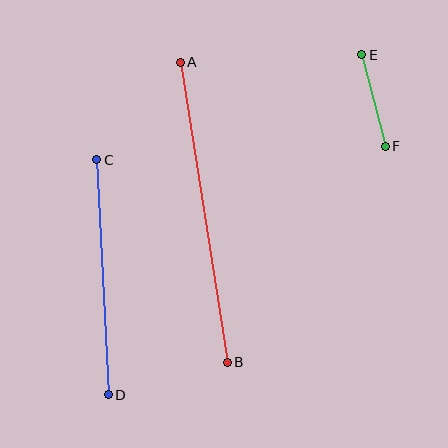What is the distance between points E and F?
The distance is approximately 94 pixels.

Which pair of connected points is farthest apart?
Points A and B are farthest apart.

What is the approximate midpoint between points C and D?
The midpoint is at approximately (102, 277) pixels.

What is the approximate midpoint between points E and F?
The midpoint is at approximately (374, 101) pixels.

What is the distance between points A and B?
The distance is approximately 304 pixels.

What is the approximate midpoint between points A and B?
The midpoint is at approximately (204, 212) pixels.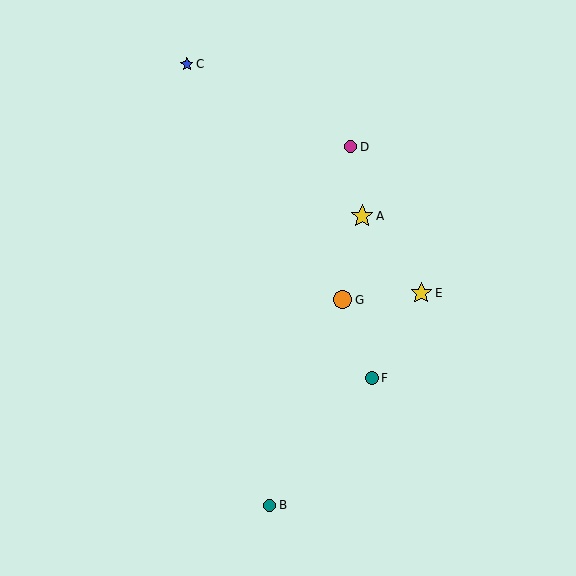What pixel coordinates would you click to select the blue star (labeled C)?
Click at (187, 64) to select the blue star C.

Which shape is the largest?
The yellow star (labeled A) is the largest.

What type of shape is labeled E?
Shape E is a yellow star.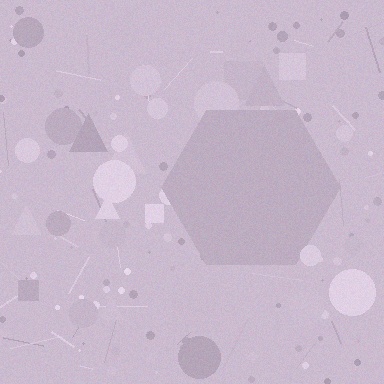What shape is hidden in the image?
A hexagon is hidden in the image.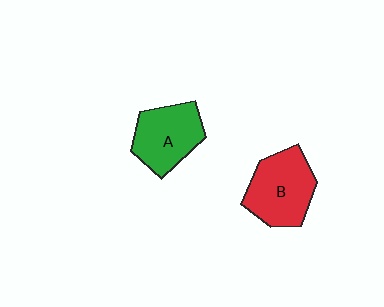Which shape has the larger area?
Shape B (red).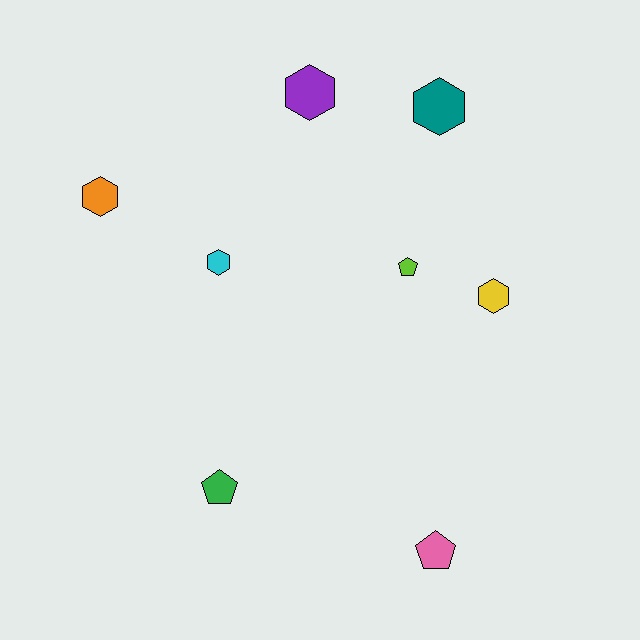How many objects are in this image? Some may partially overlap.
There are 8 objects.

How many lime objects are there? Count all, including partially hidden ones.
There is 1 lime object.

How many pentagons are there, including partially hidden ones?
There are 3 pentagons.